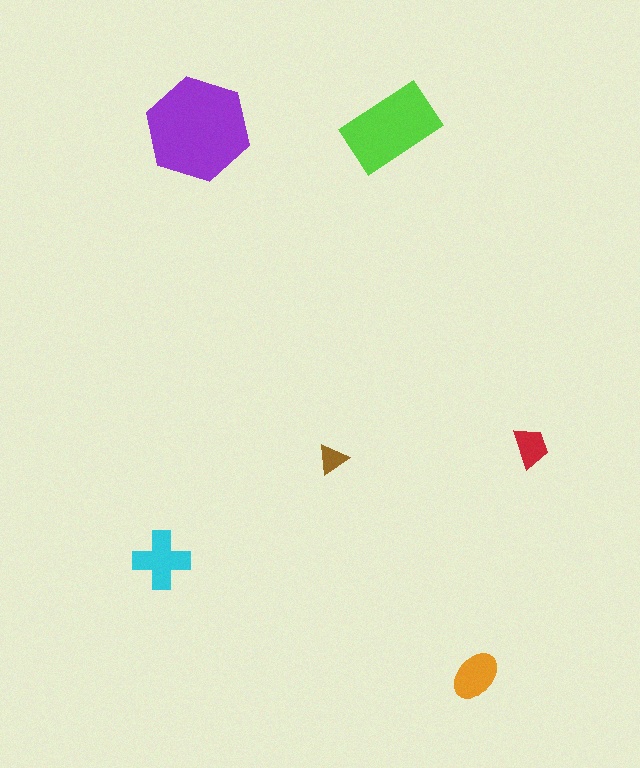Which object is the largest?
The purple hexagon.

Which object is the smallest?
The brown triangle.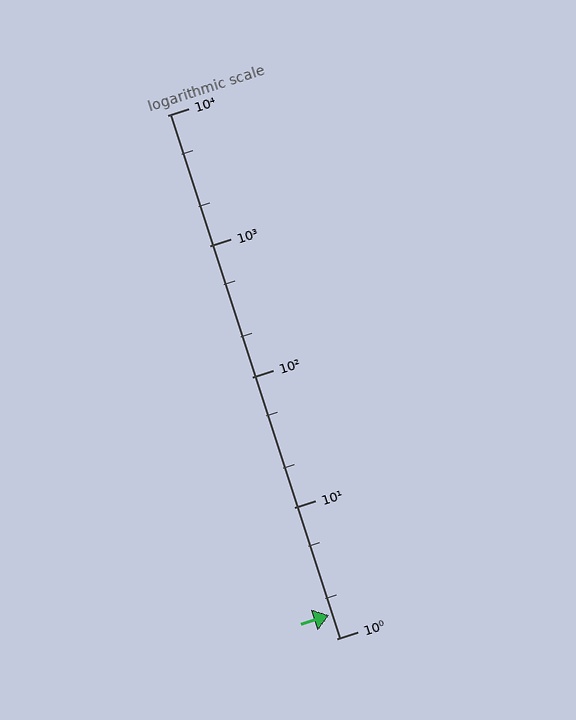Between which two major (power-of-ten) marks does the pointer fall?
The pointer is between 1 and 10.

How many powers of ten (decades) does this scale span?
The scale spans 4 decades, from 1 to 10000.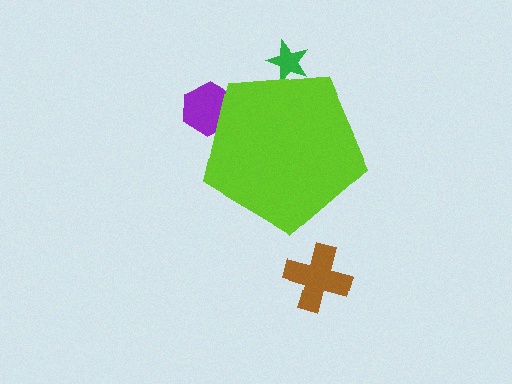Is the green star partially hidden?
Yes, the green star is partially hidden behind the lime pentagon.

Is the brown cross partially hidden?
No, the brown cross is fully visible.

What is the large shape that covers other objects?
A lime pentagon.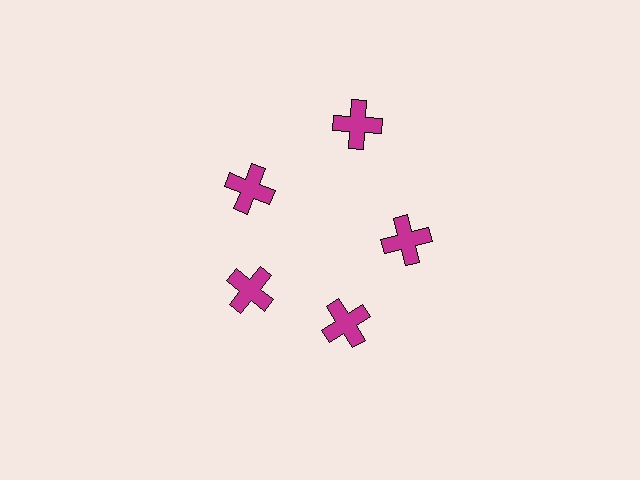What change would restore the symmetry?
The symmetry would be restored by moving it inward, back onto the ring so that all 5 crosses sit at equal angles and equal distance from the center.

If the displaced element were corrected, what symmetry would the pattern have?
It would have 5-fold rotational symmetry — the pattern would map onto itself every 72 degrees.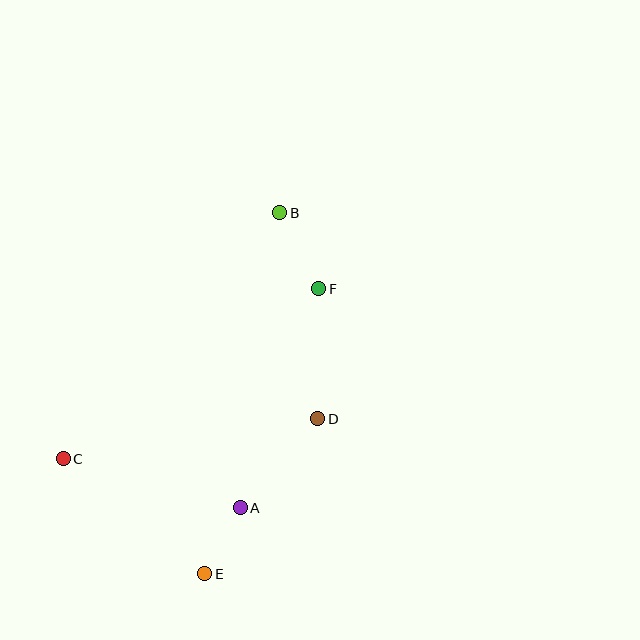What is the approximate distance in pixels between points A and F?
The distance between A and F is approximately 233 pixels.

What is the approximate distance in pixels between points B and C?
The distance between B and C is approximately 328 pixels.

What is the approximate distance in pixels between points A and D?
The distance between A and D is approximately 118 pixels.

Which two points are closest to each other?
Points A and E are closest to each other.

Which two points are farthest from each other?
Points B and E are farthest from each other.